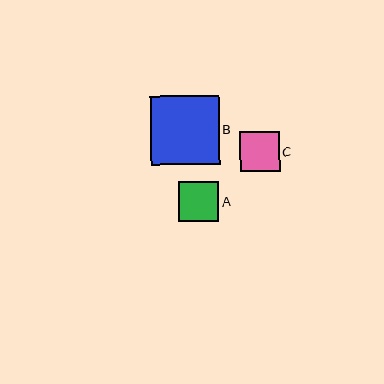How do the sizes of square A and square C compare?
Square A and square C are approximately the same size.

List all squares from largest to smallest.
From largest to smallest: B, A, C.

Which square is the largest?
Square B is the largest with a size of approximately 69 pixels.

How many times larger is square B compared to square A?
Square B is approximately 1.7 times the size of square A.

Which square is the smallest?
Square C is the smallest with a size of approximately 40 pixels.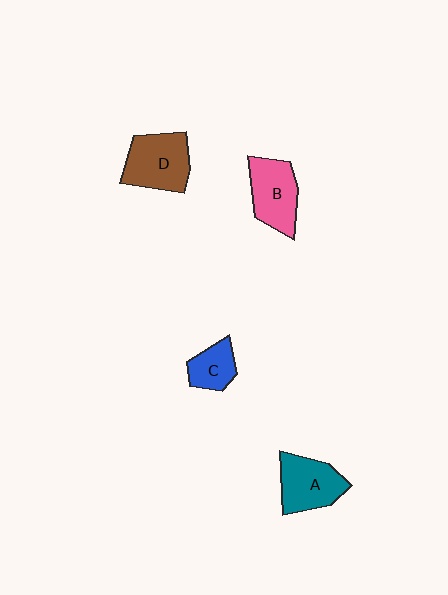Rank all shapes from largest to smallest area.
From largest to smallest: D (brown), B (pink), A (teal), C (blue).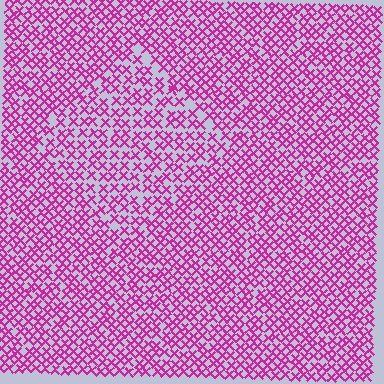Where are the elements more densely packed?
The elements are more densely packed outside the diamond boundary.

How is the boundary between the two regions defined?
The boundary is defined by a change in element density (approximately 1.4x ratio). All elements are the same color, size, and shape.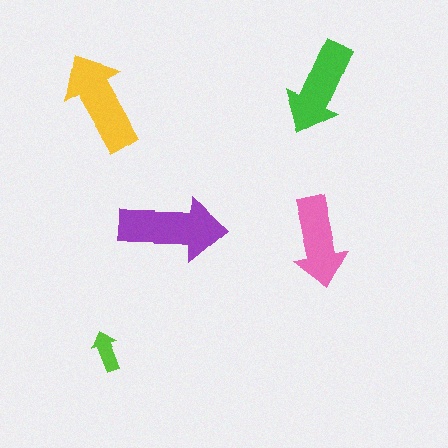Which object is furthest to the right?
The pink arrow is rightmost.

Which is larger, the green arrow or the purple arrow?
The purple one.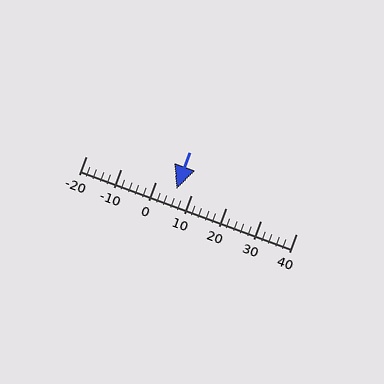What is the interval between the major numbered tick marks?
The major tick marks are spaced 10 units apart.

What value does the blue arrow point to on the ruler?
The blue arrow points to approximately 6.